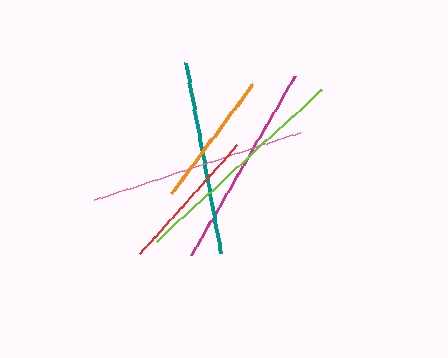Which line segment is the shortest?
The orange line is the shortest at approximately 136 pixels.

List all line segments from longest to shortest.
From longest to shortest: lime, pink, magenta, teal, red, orange.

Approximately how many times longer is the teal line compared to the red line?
The teal line is approximately 1.3 times the length of the red line.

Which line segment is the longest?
The lime line is the longest at approximately 225 pixels.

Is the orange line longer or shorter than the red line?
The red line is longer than the orange line.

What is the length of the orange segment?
The orange segment is approximately 136 pixels long.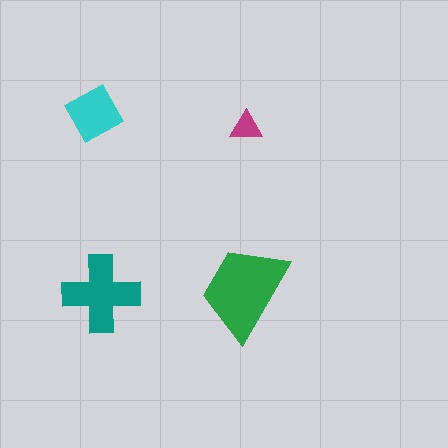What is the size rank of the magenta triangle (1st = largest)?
4th.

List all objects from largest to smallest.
The green trapezoid, the teal cross, the cyan diamond, the magenta triangle.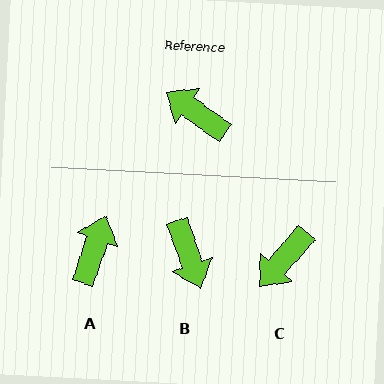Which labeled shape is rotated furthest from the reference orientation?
B, about 145 degrees away.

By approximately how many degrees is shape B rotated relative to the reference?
Approximately 145 degrees counter-clockwise.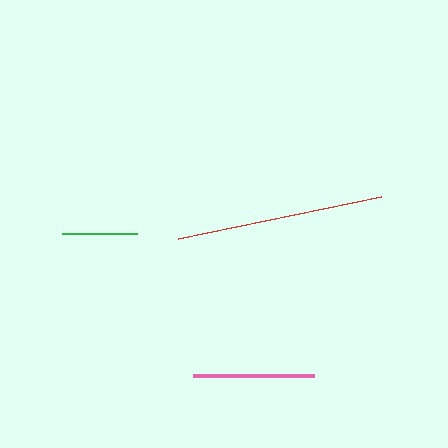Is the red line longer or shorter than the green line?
The red line is longer than the green line.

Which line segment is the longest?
The red line is the longest at approximately 207 pixels.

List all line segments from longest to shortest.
From longest to shortest: red, pink, green.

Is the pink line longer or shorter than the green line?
The pink line is longer than the green line.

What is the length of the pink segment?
The pink segment is approximately 121 pixels long.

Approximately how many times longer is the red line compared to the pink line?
The red line is approximately 1.7 times the length of the pink line.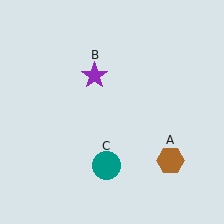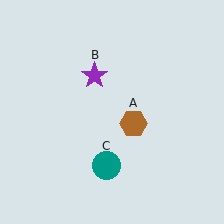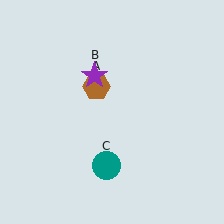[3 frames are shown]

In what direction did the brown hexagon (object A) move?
The brown hexagon (object A) moved up and to the left.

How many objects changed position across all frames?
1 object changed position: brown hexagon (object A).